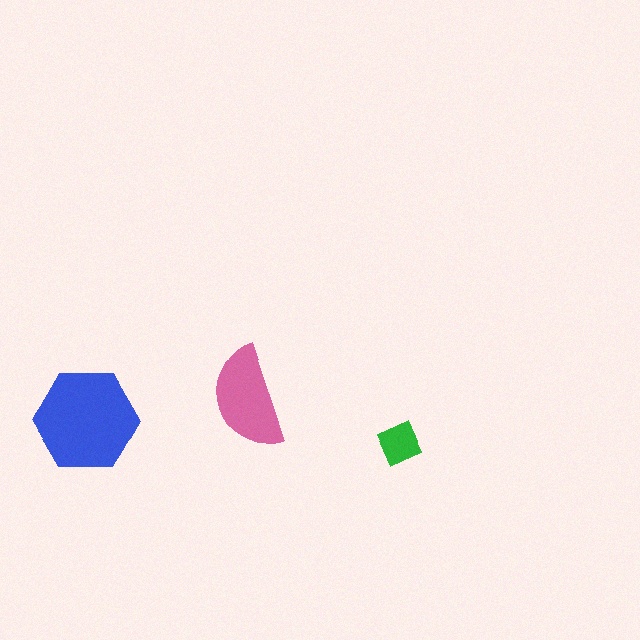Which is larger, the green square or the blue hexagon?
The blue hexagon.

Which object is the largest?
The blue hexagon.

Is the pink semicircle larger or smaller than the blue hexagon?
Smaller.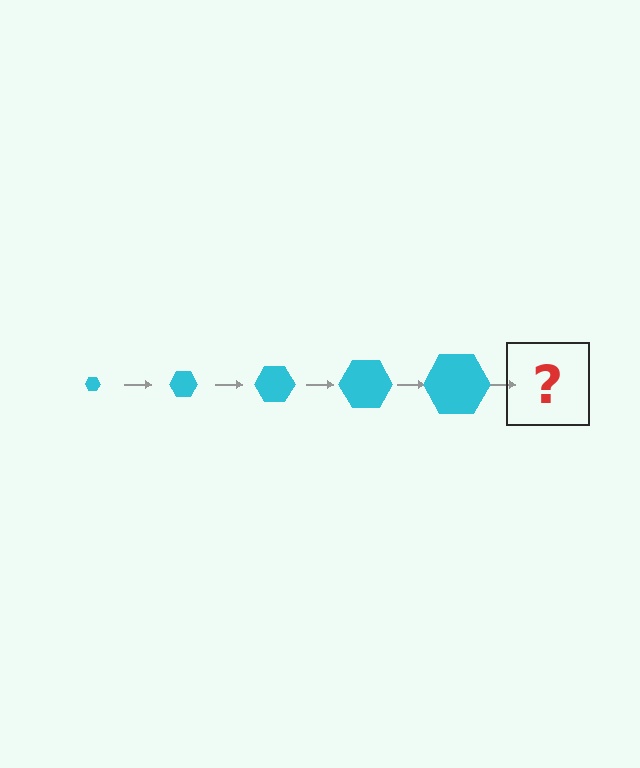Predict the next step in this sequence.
The next step is a cyan hexagon, larger than the previous one.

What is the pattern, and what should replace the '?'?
The pattern is that the hexagon gets progressively larger each step. The '?' should be a cyan hexagon, larger than the previous one.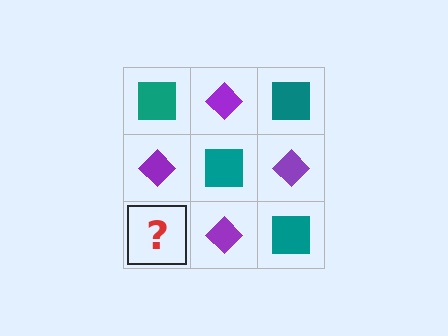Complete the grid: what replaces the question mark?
The question mark should be replaced with a teal square.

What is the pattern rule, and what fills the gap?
The rule is that it alternates teal square and purple diamond in a checkerboard pattern. The gap should be filled with a teal square.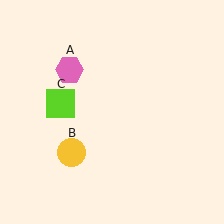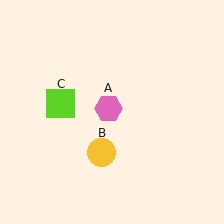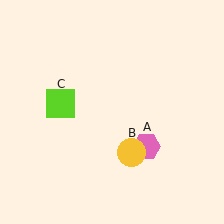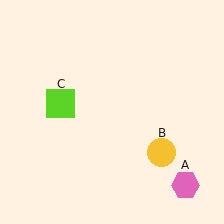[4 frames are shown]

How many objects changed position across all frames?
2 objects changed position: pink hexagon (object A), yellow circle (object B).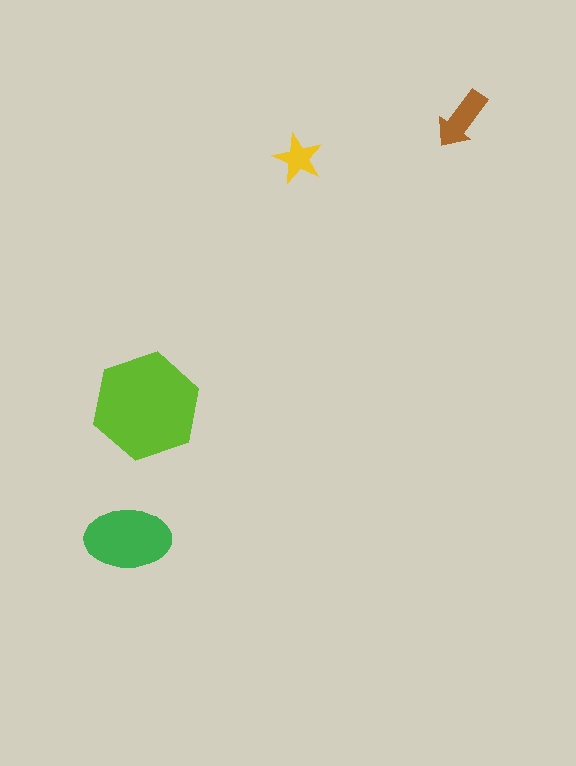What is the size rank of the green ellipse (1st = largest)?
2nd.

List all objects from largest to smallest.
The lime hexagon, the green ellipse, the brown arrow, the yellow star.